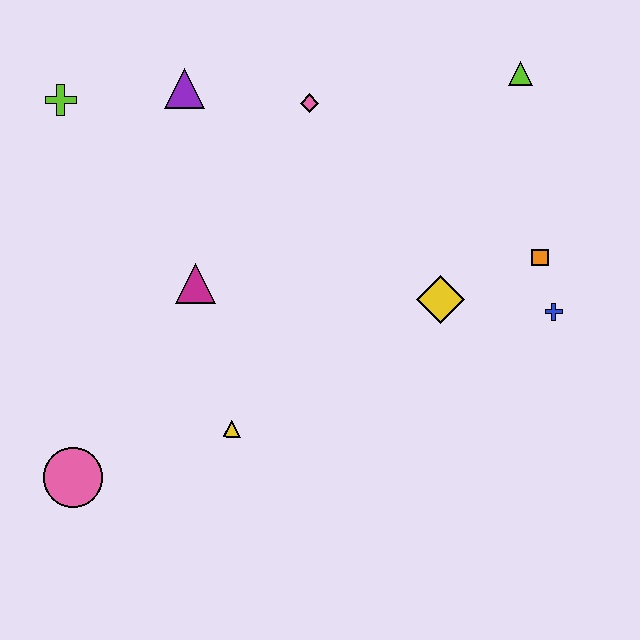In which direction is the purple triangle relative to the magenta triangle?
The purple triangle is above the magenta triangle.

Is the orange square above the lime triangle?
No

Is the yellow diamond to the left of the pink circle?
No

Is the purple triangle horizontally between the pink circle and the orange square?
Yes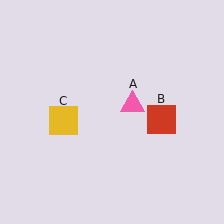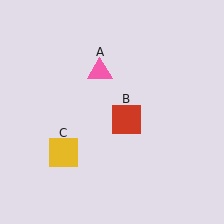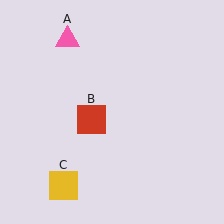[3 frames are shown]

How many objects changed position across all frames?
3 objects changed position: pink triangle (object A), red square (object B), yellow square (object C).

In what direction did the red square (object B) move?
The red square (object B) moved left.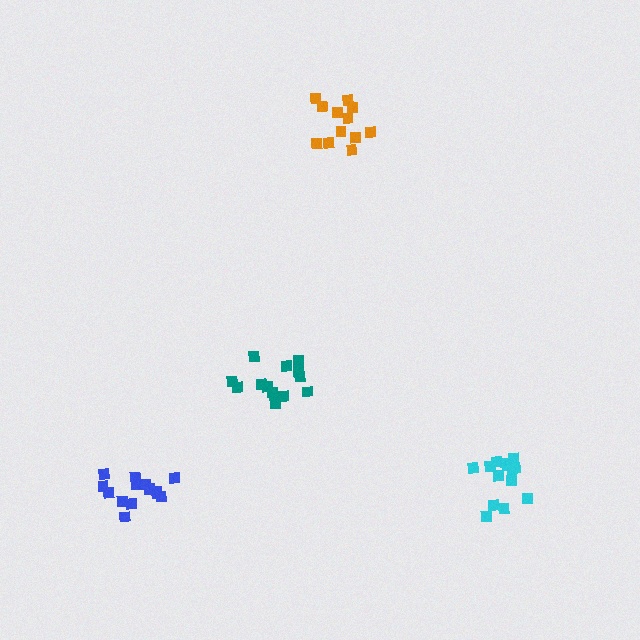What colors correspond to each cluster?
The clusters are colored: teal, blue, cyan, orange.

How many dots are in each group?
Group 1: 13 dots, Group 2: 14 dots, Group 3: 14 dots, Group 4: 12 dots (53 total).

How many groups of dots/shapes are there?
There are 4 groups.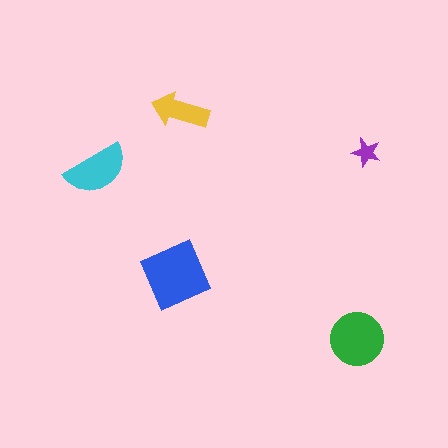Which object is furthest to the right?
The purple star is rightmost.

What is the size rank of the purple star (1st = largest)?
5th.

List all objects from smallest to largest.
The purple star, the yellow arrow, the cyan semicircle, the green circle, the blue diamond.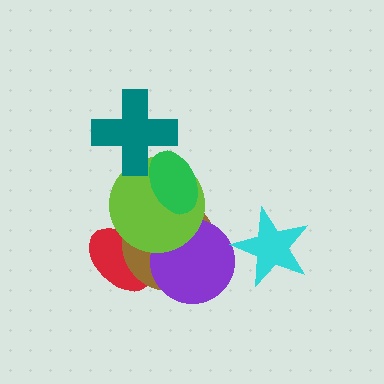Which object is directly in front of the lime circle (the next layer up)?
The green ellipse is directly in front of the lime circle.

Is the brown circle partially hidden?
Yes, it is partially covered by another shape.